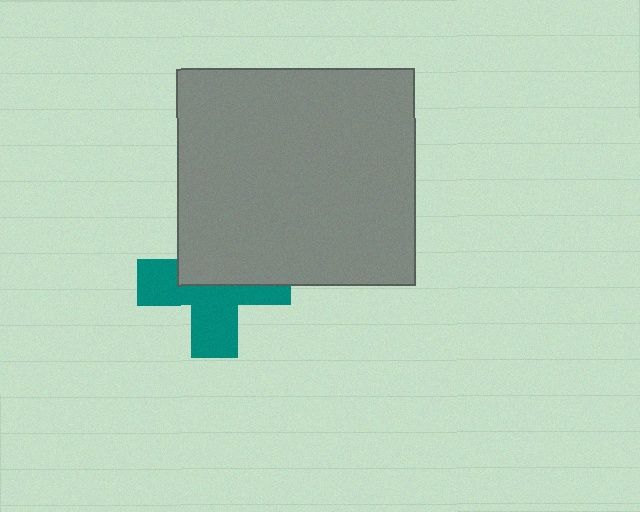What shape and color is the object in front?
The object in front is a gray rectangle.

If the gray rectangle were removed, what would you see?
You would see the complete teal cross.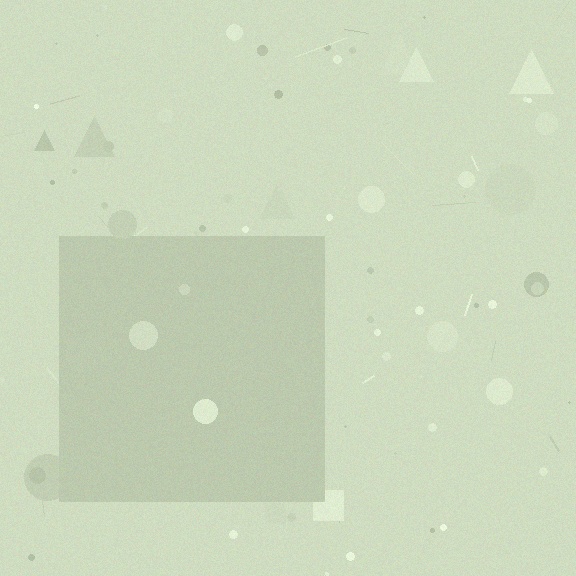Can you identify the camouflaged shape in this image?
The camouflaged shape is a square.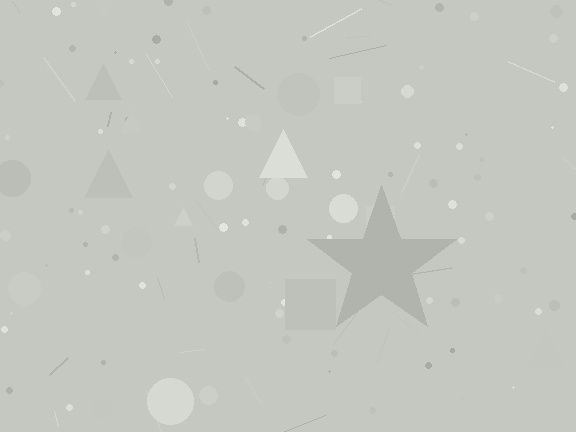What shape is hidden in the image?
A star is hidden in the image.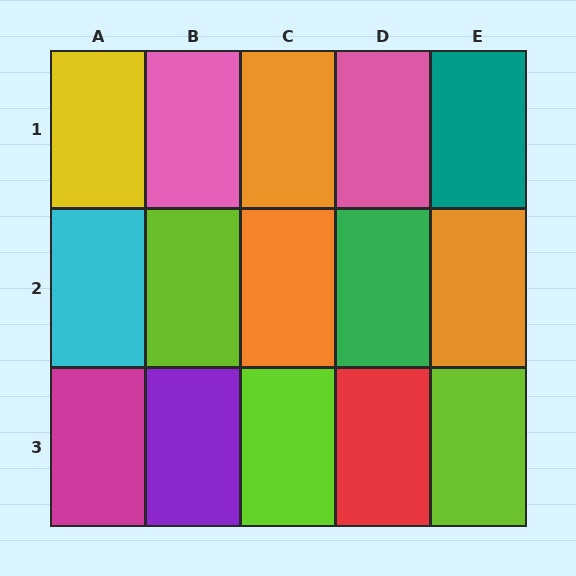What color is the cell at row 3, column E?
Lime.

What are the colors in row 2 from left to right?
Cyan, lime, orange, green, orange.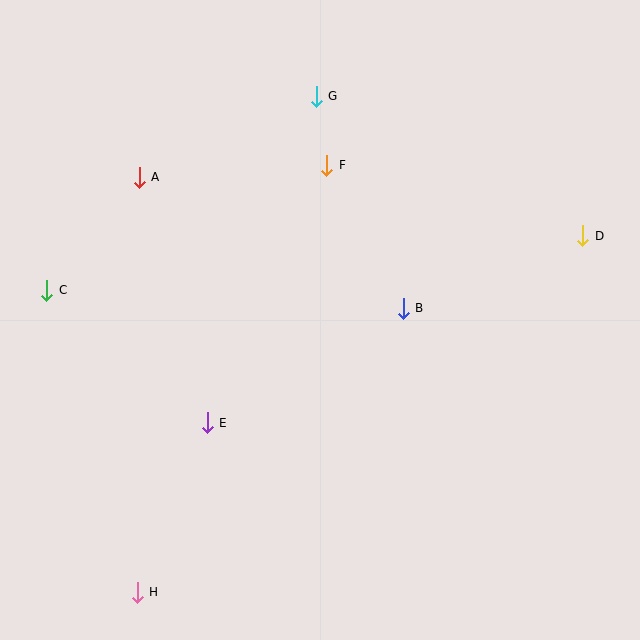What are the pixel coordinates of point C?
Point C is at (47, 291).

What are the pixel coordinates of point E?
Point E is at (207, 423).